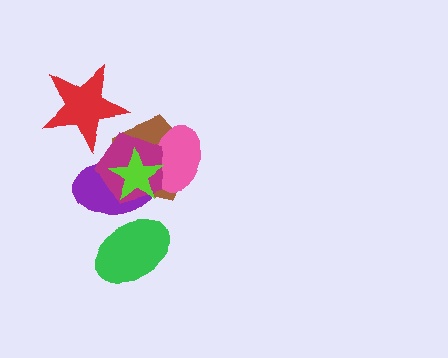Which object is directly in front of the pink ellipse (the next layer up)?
The magenta pentagon is directly in front of the pink ellipse.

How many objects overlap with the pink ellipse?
3 objects overlap with the pink ellipse.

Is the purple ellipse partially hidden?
Yes, it is partially covered by another shape.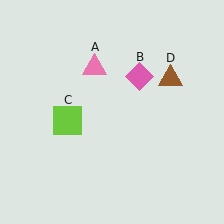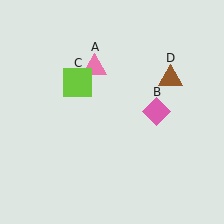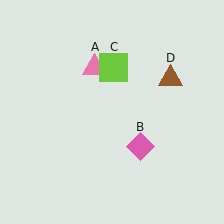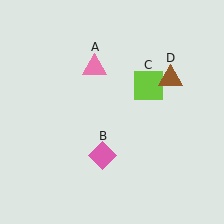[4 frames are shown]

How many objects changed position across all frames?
2 objects changed position: pink diamond (object B), lime square (object C).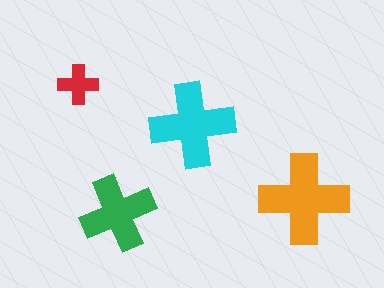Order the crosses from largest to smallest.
the orange one, the cyan one, the green one, the red one.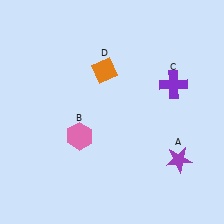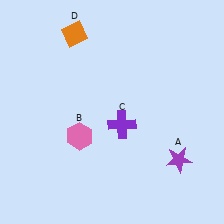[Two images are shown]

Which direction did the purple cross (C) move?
The purple cross (C) moved left.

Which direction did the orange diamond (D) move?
The orange diamond (D) moved up.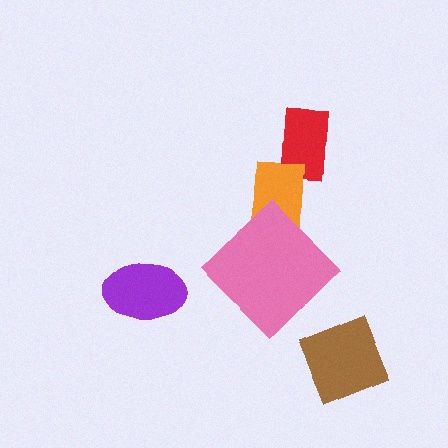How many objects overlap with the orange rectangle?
2 objects overlap with the orange rectangle.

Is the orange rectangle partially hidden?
Yes, it is partially covered by another shape.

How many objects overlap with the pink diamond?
1 object overlaps with the pink diamond.